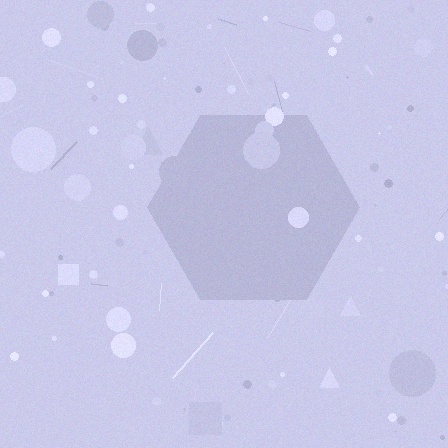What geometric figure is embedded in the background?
A hexagon is embedded in the background.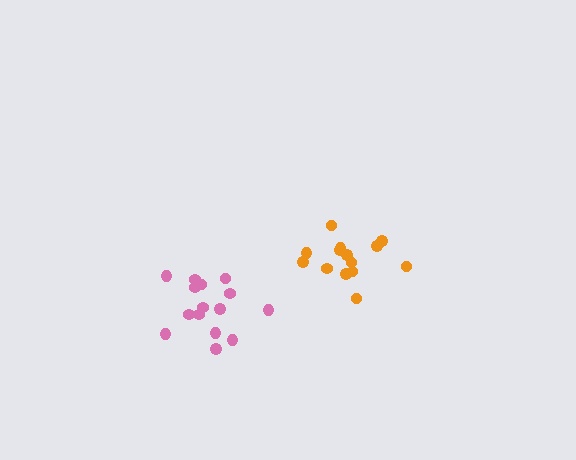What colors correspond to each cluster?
The clusters are colored: pink, orange.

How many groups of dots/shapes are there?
There are 2 groups.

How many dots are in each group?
Group 1: 15 dots, Group 2: 14 dots (29 total).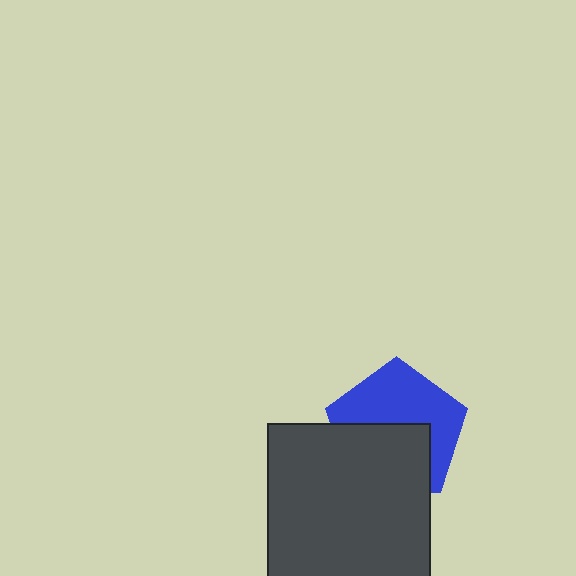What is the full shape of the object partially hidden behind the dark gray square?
The partially hidden object is a blue pentagon.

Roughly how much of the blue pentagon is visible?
About half of it is visible (roughly 53%).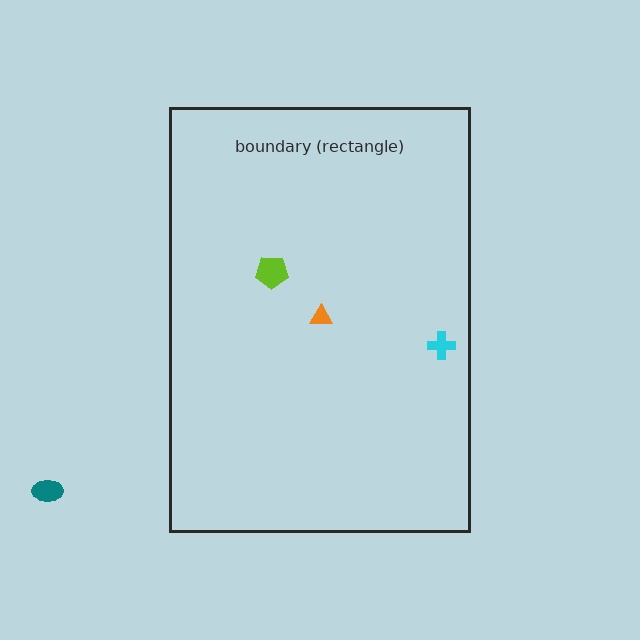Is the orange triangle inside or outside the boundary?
Inside.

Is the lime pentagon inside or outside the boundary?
Inside.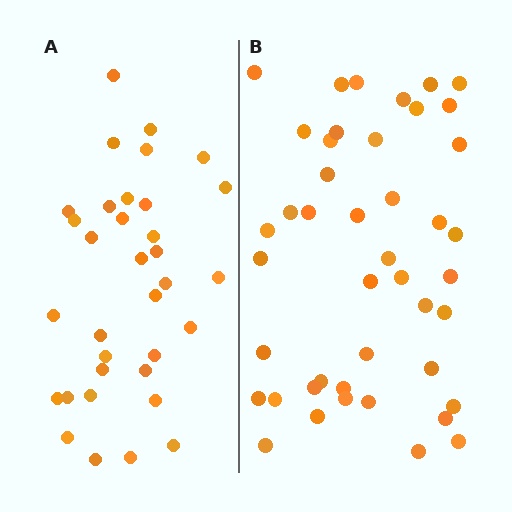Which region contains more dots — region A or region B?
Region B (the right region) has more dots.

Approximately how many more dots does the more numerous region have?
Region B has roughly 10 or so more dots than region A.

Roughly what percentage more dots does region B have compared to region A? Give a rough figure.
About 30% more.